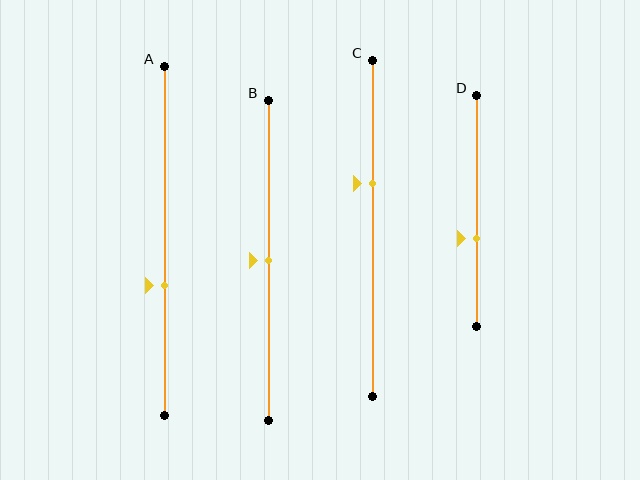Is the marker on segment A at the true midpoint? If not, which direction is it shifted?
No, the marker on segment A is shifted downward by about 13% of the segment length.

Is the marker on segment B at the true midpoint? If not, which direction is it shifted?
Yes, the marker on segment B is at the true midpoint.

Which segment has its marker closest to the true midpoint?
Segment B has its marker closest to the true midpoint.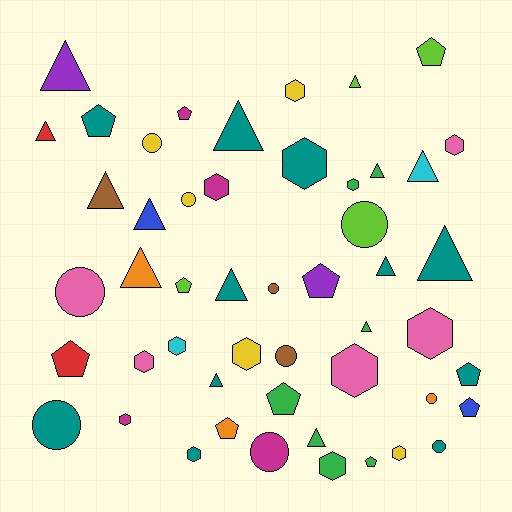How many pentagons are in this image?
There are 11 pentagons.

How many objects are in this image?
There are 50 objects.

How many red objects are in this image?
There are 2 red objects.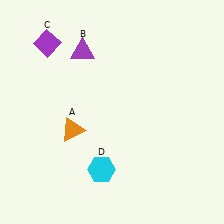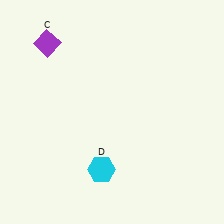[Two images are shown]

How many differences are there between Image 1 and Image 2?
There are 2 differences between the two images.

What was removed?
The purple triangle (B), the orange triangle (A) were removed in Image 2.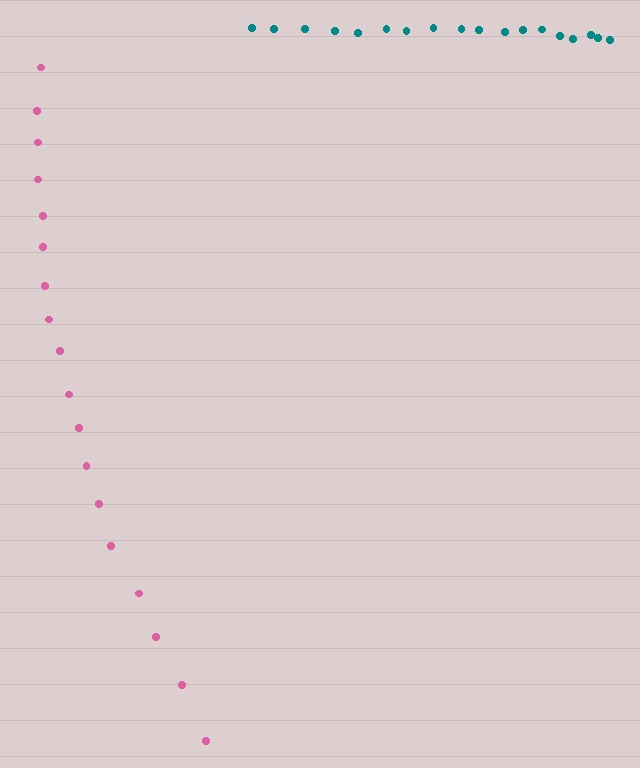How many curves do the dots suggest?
There are 2 distinct paths.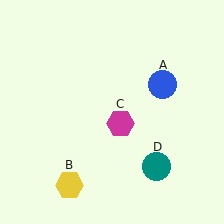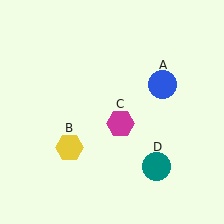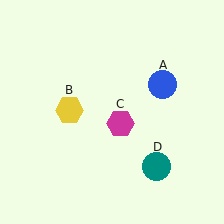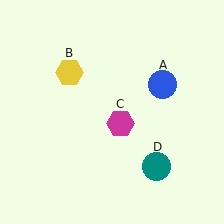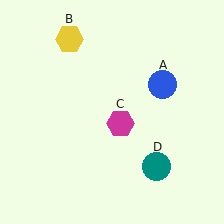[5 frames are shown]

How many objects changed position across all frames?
1 object changed position: yellow hexagon (object B).